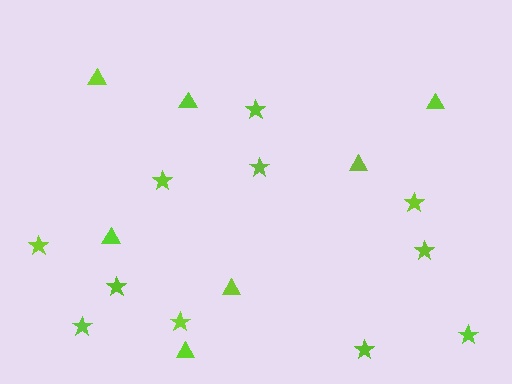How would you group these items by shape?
There are 2 groups: one group of stars (11) and one group of triangles (7).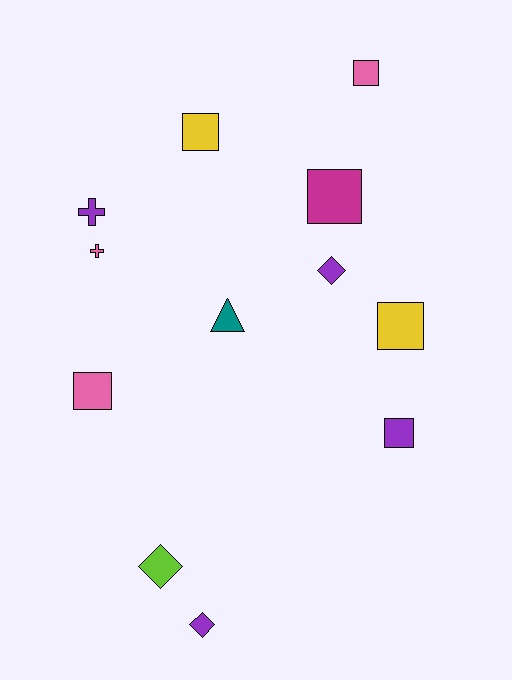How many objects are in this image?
There are 12 objects.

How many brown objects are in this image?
There are no brown objects.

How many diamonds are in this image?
There are 3 diamonds.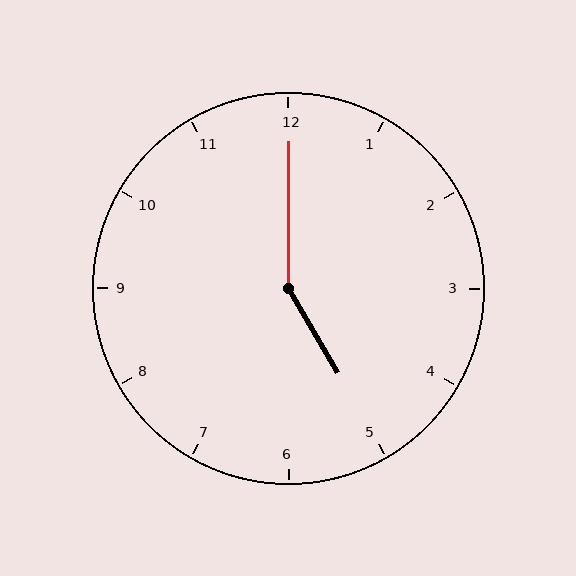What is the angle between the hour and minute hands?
Approximately 150 degrees.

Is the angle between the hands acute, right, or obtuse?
It is obtuse.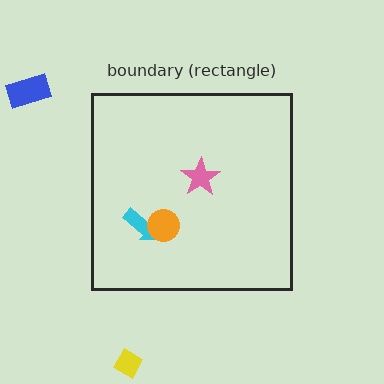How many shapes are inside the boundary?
3 inside, 2 outside.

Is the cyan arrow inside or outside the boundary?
Inside.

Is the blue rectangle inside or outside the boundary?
Outside.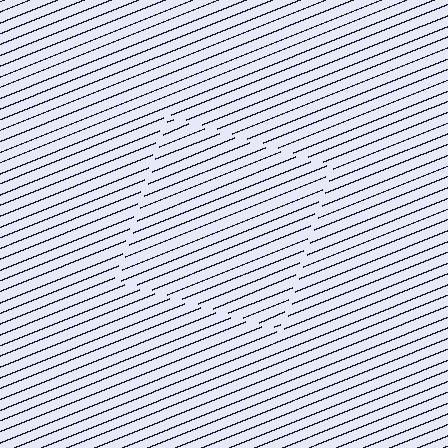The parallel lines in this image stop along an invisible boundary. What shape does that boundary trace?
An illusory square. The interior of the shape contains the same grating, shifted by half a period — the contour is defined by the phase discontinuity where line-ends from the inner and outer gratings abut.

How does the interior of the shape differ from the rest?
The interior of the shape contains the same grating, shifted by half a period — the contour is defined by the phase discontinuity where line-ends from the inner and outer gratings abut.